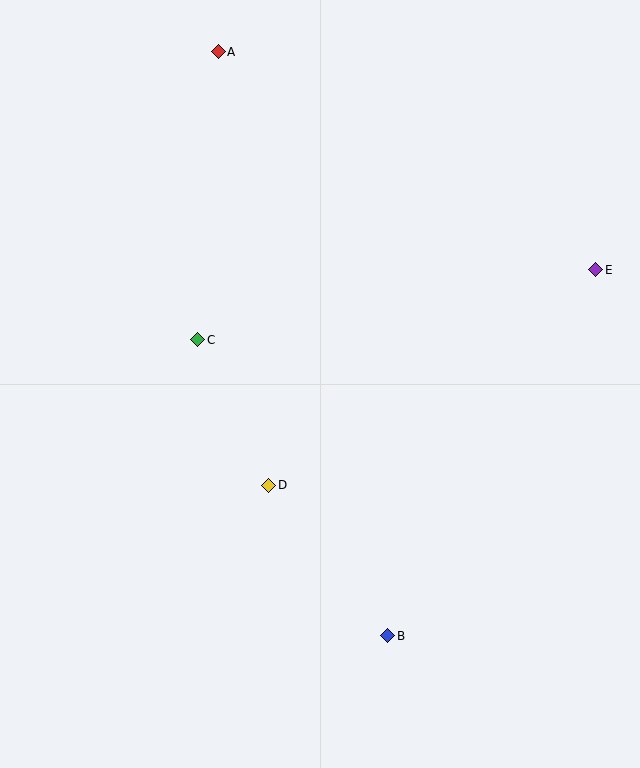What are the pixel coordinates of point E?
Point E is at (596, 270).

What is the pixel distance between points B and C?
The distance between B and C is 352 pixels.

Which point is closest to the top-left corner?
Point A is closest to the top-left corner.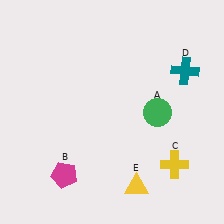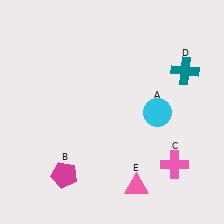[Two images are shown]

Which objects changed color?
A changed from green to cyan. C changed from yellow to pink. E changed from yellow to pink.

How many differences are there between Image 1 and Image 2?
There are 3 differences between the two images.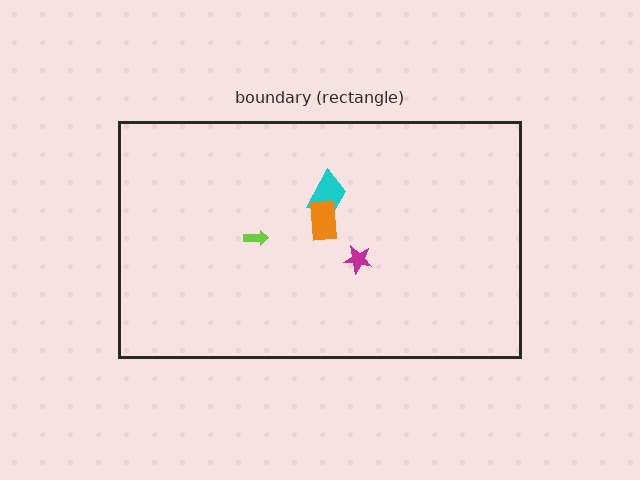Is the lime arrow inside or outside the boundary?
Inside.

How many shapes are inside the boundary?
4 inside, 0 outside.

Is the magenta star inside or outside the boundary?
Inside.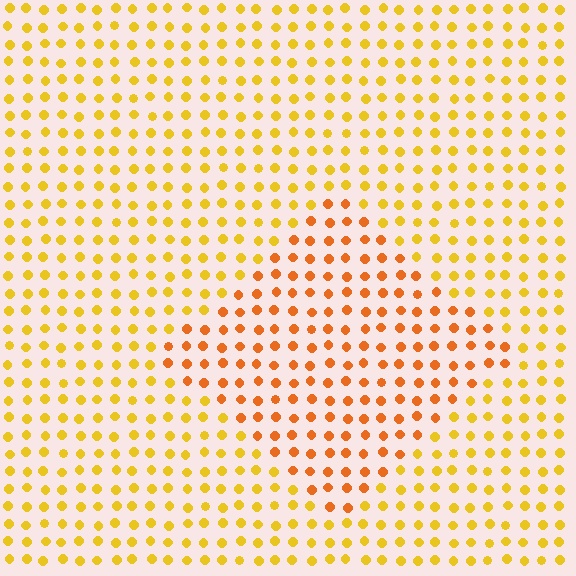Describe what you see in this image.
The image is filled with small yellow elements in a uniform arrangement. A diamond-shaped region is visible where the elements are tinted to a slightly different hue, forming a subtle color boundary.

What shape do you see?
I see a diamond.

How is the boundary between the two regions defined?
The boundary is defined purely by a slight shift in hue (about 27 degrees). Spacing, size, and orientation are identical on both sides.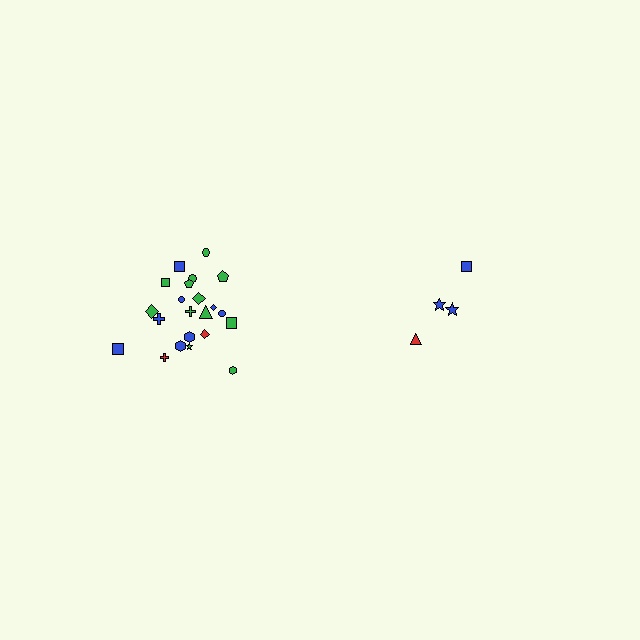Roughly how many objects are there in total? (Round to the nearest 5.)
Roughly 25 objects in total.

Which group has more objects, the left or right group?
The left group.